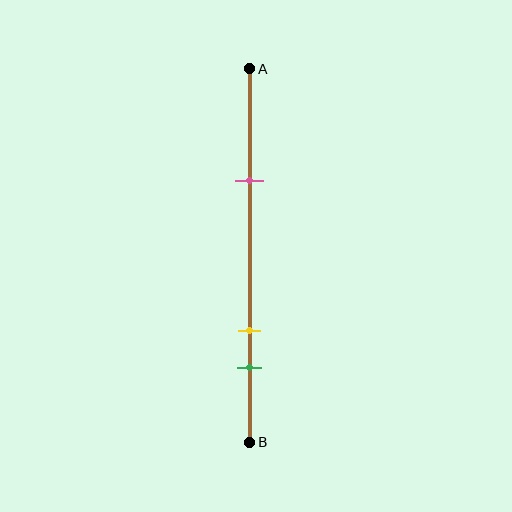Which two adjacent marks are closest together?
The yellow and green marks are the closest adjacent pair.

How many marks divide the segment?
There are 3 marks dividing the segment.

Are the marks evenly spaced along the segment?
No, the marks are not evenly spaced.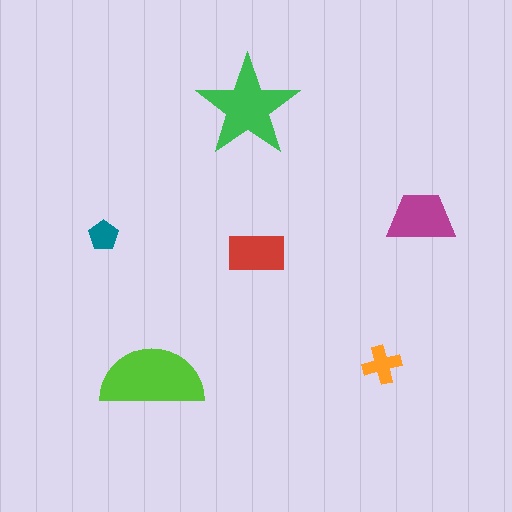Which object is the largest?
The lime semicircle.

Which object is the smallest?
The teal pentagon.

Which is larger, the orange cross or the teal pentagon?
The orange cross.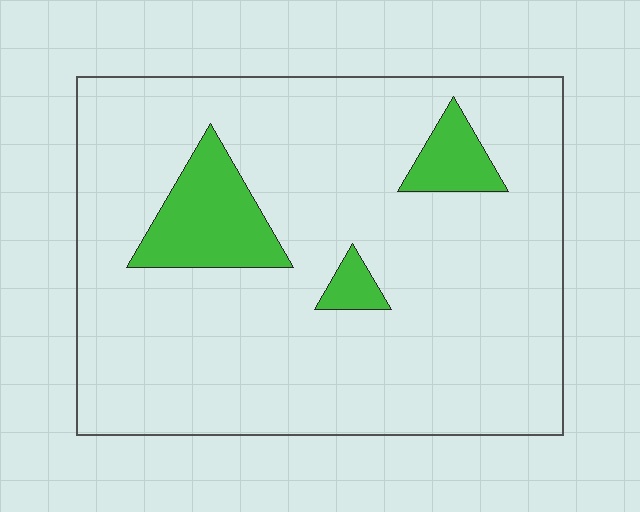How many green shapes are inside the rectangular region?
3.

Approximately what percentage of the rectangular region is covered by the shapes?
Approximately 10%.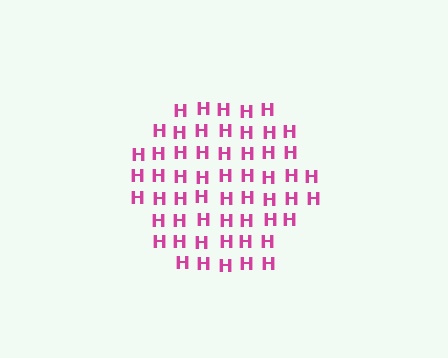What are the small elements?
The small elements are letter H's.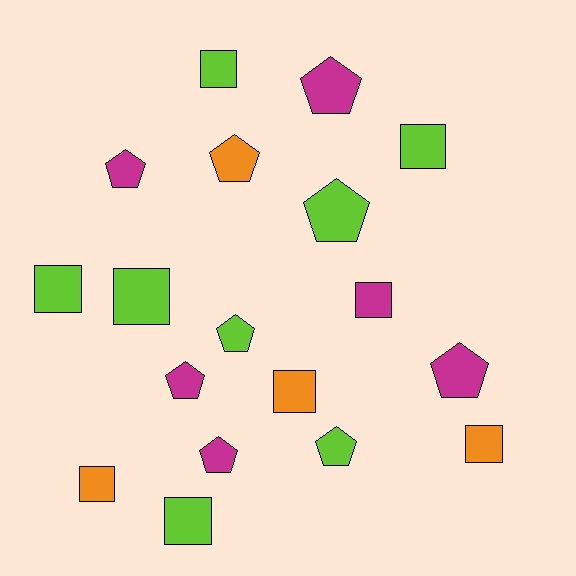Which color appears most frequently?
Lime, with 8 objects.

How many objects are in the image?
There are 18 objects.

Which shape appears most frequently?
Square, with 9 objects.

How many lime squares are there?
There are 5 lime squares.